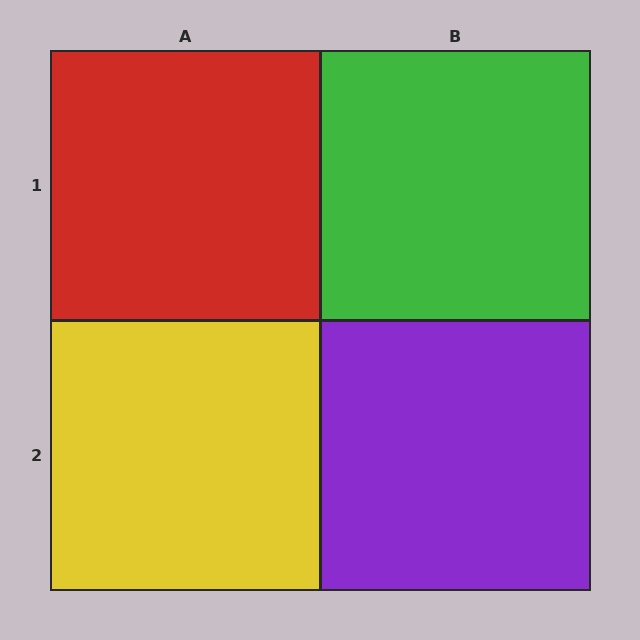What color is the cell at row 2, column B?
Purple.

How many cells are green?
1 cell is green.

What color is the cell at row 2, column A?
Yellow.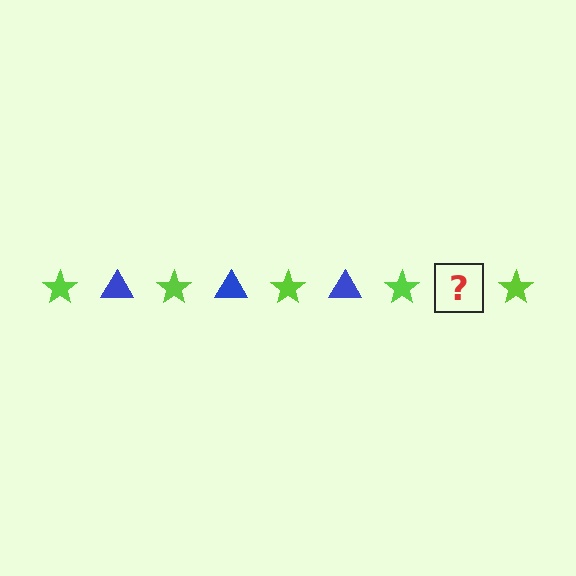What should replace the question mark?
The question mark should be replaced with a blue triangle.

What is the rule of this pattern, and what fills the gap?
The rule is that the pattern alternates between lime star and blue triangle. The gap should be filled with a blue triangle.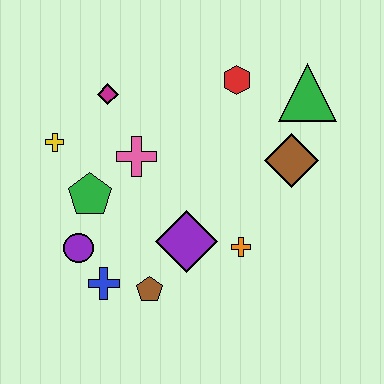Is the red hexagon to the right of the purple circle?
Yes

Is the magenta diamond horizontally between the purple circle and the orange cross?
Yes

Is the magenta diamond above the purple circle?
Yes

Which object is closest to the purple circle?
The blue cross is closest to the purple circle.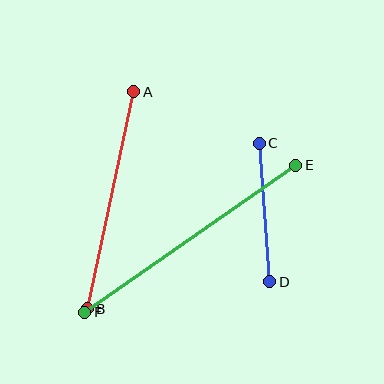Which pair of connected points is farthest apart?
Points E and F are farthest apart.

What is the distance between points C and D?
The distance is approximately 139 pixels.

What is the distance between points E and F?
The distance is approximately 257 pixels.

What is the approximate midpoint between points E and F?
The midpoint is at approximately (190, 239) pixels.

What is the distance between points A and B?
The distance is approximately 222 pixels.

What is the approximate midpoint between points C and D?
The midpoint is at approximately (265, 212) pixels.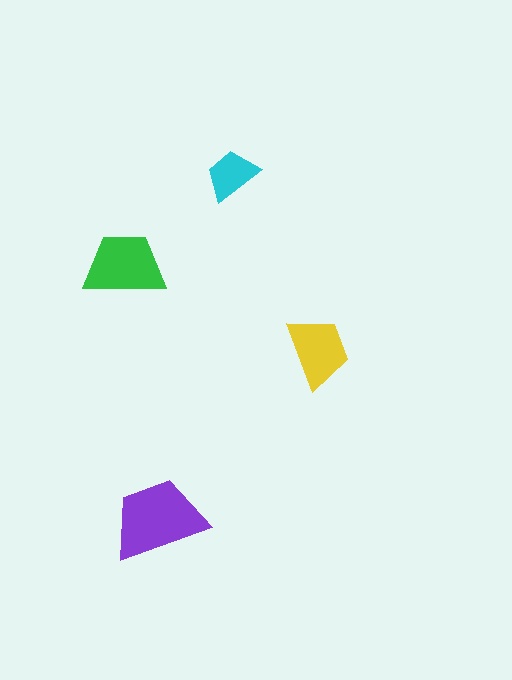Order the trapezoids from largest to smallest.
the purple one, the green one, the yellow one, the cyan one.